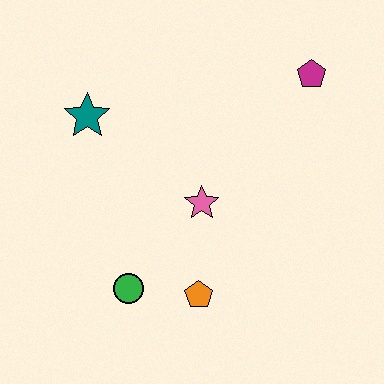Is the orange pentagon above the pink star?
No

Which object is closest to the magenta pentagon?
The pink star is closest to the magenta pentagon.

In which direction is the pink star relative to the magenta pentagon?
The pink star is below the magenta pentagon.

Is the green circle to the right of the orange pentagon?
No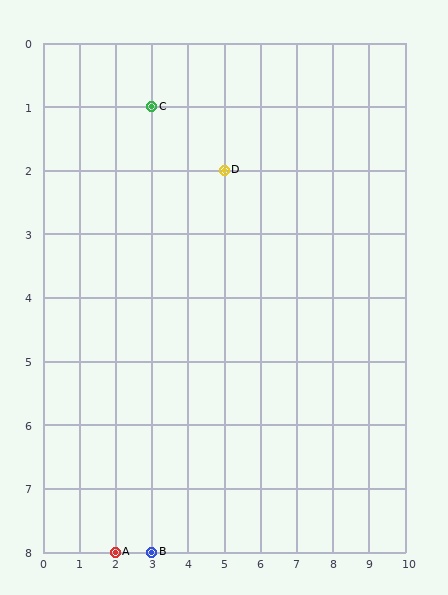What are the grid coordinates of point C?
Point C is at grid coordinates (3, 1).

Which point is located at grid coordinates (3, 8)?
Point B is at (3, 8).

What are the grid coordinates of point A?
Point A is at grid coordinates (2, 8).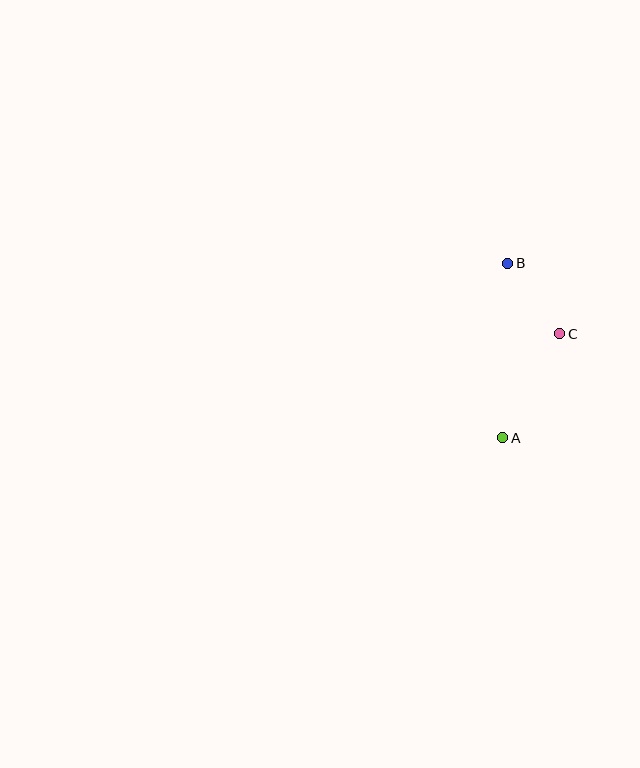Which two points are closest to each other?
Points B and C are closest to each other.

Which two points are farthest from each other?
Points A and B are farthest from each other.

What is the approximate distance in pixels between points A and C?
The distance between A and C is approximately 119 pixels.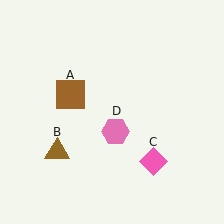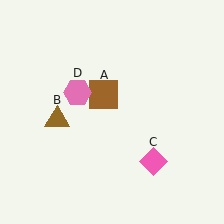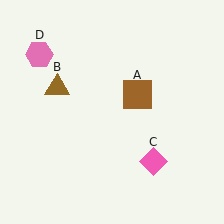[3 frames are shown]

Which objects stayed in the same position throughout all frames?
Pink diamond (object C) remained stationary.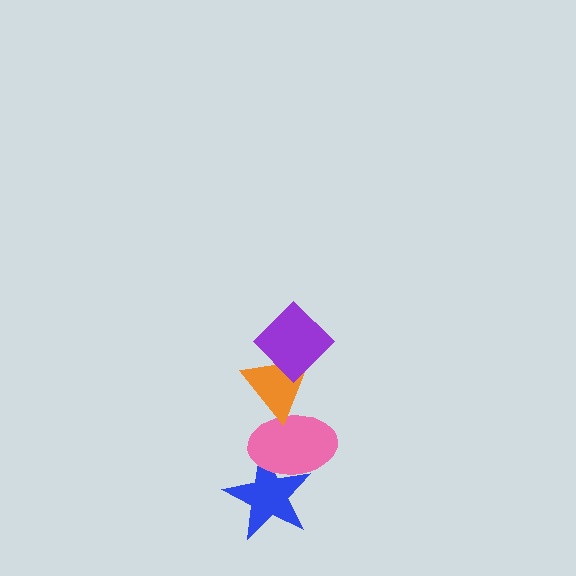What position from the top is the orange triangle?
The orange triangle is 2nd from the top.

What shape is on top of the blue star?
The pink ellipse is on top of the blue star.